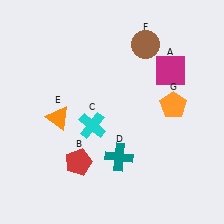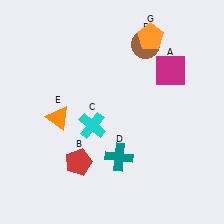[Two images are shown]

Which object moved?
The orange pentagon (G) moved up.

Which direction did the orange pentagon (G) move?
The orange pentagon (G) moved up.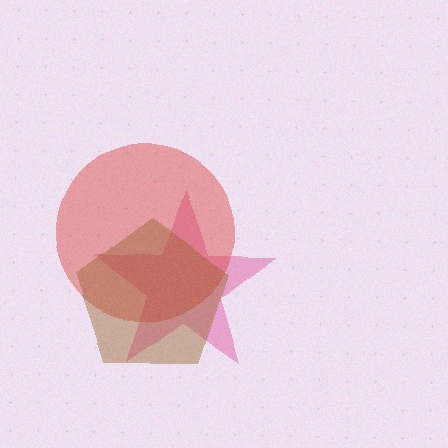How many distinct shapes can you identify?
There are 3 distinct shapes: a pink star, a red circle, a brown pentagon.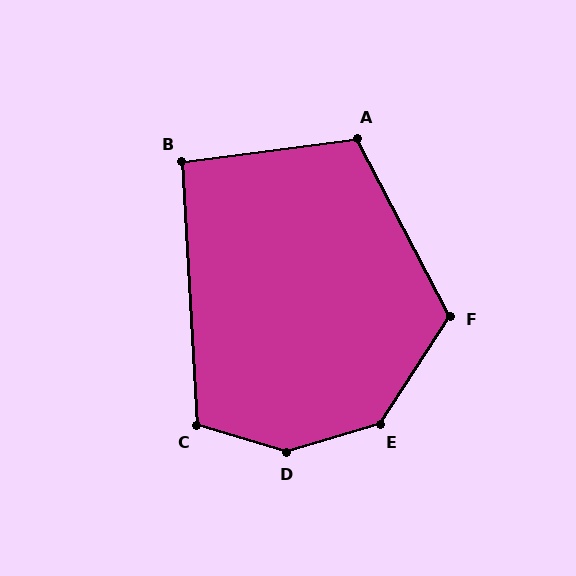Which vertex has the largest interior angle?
D, at approximately 146 degrees.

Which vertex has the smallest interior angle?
B, at approximately 95 degrees.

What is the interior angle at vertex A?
Approximately 110 degrees (obtuse).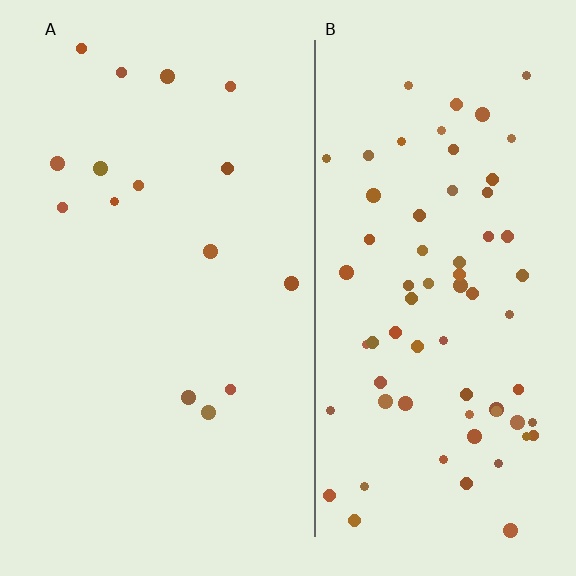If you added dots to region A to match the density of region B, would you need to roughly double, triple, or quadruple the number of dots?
Approximately quadruple.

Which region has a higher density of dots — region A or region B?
B (the right).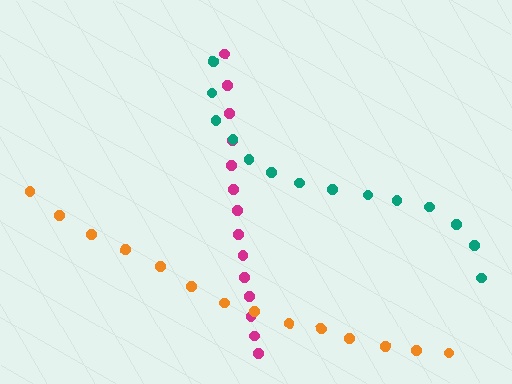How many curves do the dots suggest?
There are 3 distinct paths.